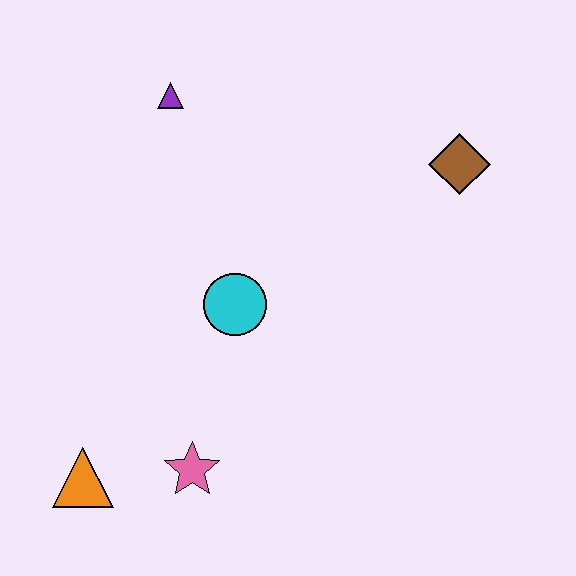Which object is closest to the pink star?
The orange triangle is closest to the pink star.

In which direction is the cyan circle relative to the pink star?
The cyan circle is above the pink star.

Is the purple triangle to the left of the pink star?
Yes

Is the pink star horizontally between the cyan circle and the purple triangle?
Yes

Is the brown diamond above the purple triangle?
No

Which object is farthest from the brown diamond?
The orange triangle is farthest from the brown diamond.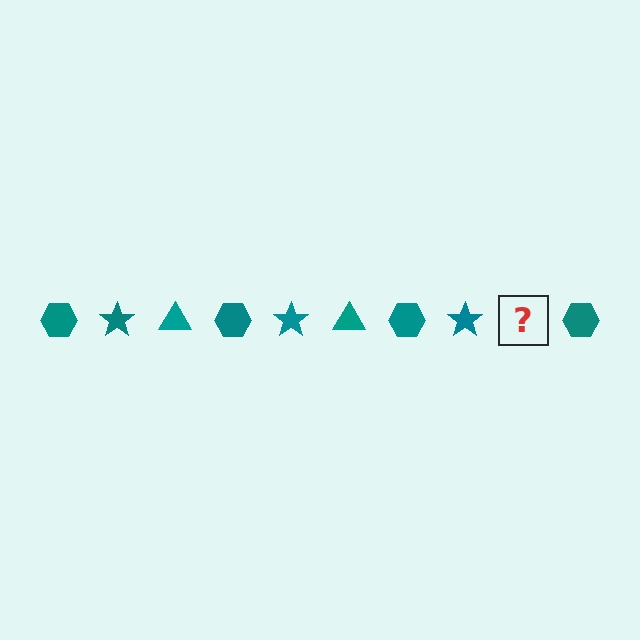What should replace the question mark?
The question mark should be replaced with a teal triangle.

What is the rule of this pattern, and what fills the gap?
The rule is that the pattern cycles through hexagon, star, triangle shapes in teal. The gap should be filled with a teal triangle.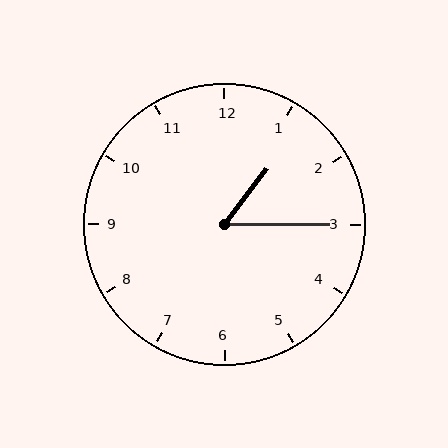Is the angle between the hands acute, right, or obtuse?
It is acute.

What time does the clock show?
1:15.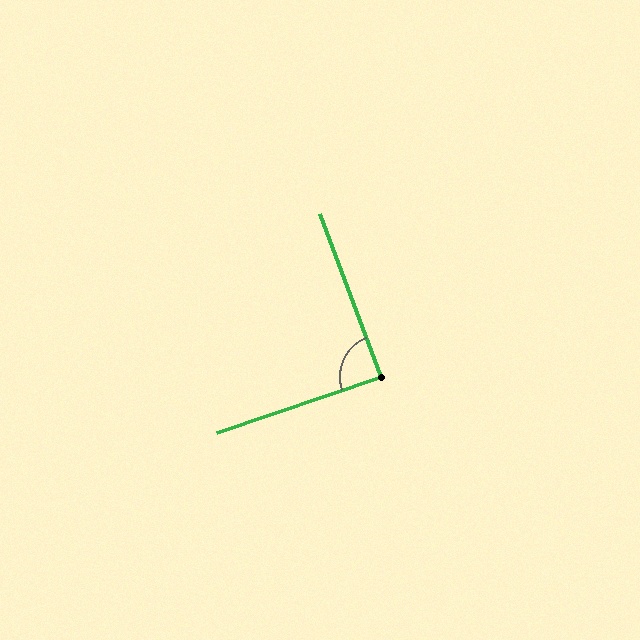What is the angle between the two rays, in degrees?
Approximately 88 degrees.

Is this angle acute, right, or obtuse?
It is approximately a right angle.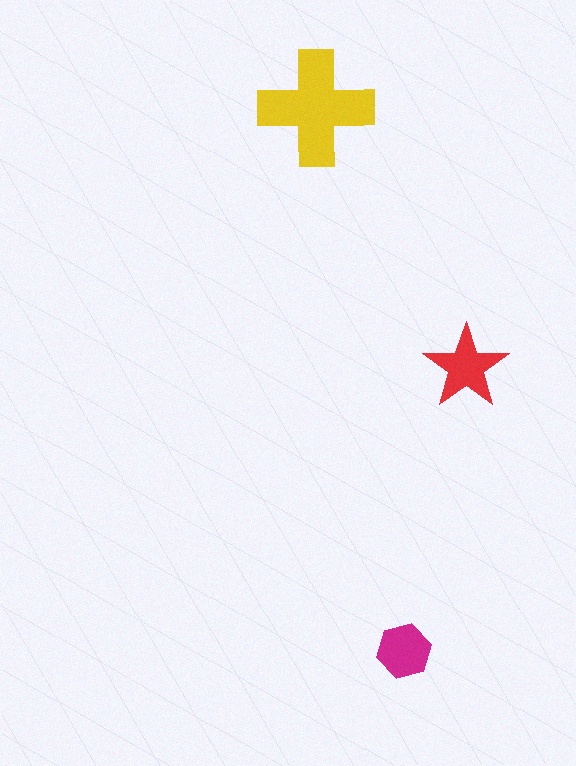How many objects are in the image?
There are 3 objects in the image.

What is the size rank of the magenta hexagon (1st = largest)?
3rd.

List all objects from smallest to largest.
The magenta hexagon, the red star, the yellow cross.